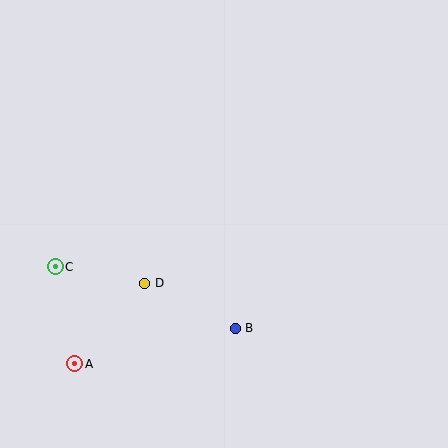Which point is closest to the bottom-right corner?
Point B is closest to the bottom-right corner.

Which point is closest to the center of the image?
Point D at (145, 283) is closest to the center.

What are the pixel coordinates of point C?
Point C is at (55, 267).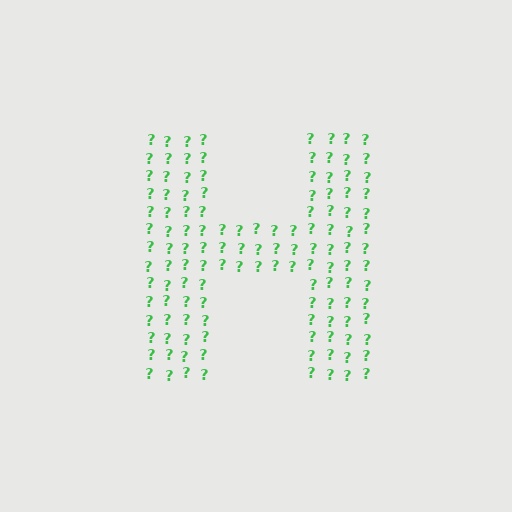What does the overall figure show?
The overall figure shows the letter H.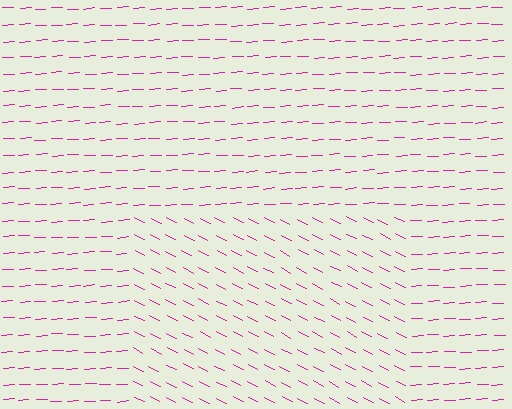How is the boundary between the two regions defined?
The boundary is defined purely by a change in line orientation (approximately 30 degrees difference). All lines are the same color and thickness.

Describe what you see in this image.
The image is filled with small magenta line segments. A rectangle region in the image has lines oriented differently from the surrounding lines, creating a visible texture boundary.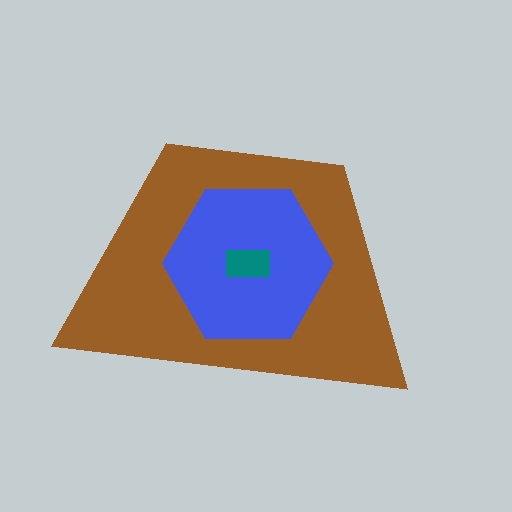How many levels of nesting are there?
3.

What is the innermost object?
The teal rectangle.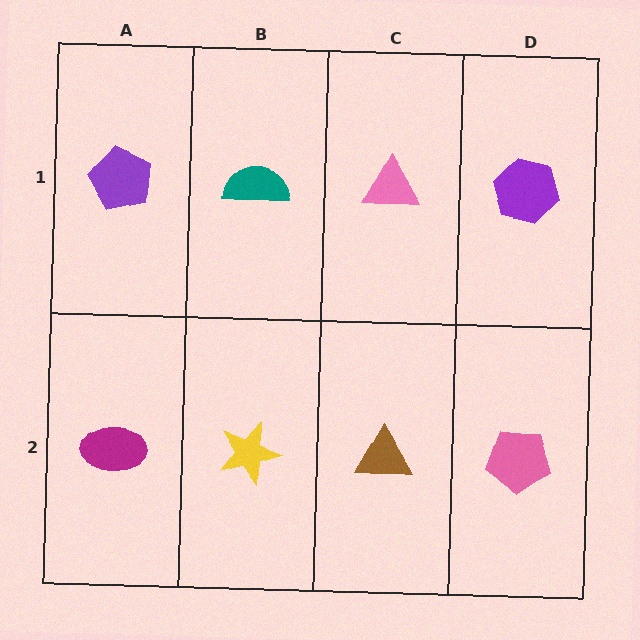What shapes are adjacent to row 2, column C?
A pink triangle (row 1, column C), a yellow star (row 2, column B), a pink pentagon (row 2, column D).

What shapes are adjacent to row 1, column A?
A magenta ellipse (row 2, column A), a teal semicircle (row 1, column B).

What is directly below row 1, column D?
A pink pentagon.